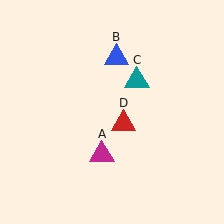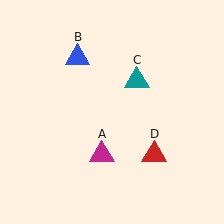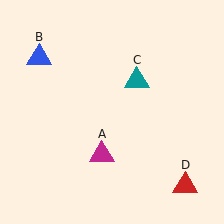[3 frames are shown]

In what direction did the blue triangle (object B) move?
The blue triangle (object B) moved left.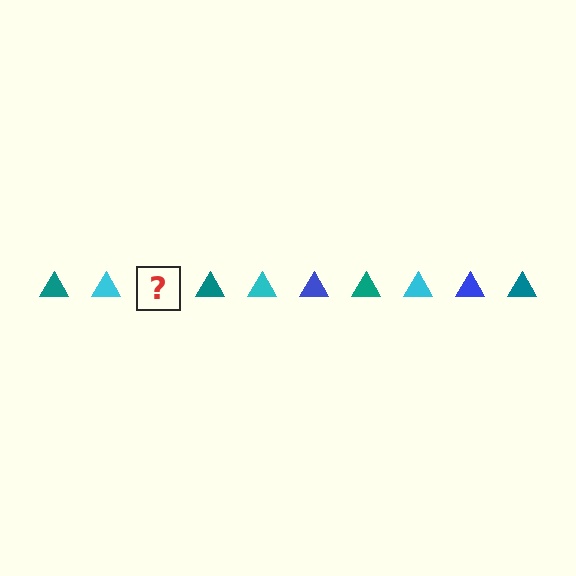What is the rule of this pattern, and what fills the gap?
The rule is that the pattern cycles through teal, cyan, blue triangles. The gap should be filled with a blue triangle.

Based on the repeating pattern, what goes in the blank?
The blank should be a blue triangle.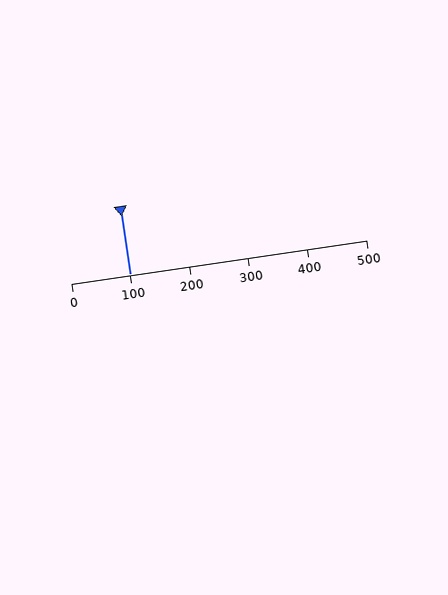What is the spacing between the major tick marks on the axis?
The major ticks are spaced 100 apart.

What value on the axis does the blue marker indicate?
The marker indicates approximately 100.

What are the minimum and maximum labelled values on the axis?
The axis runs from 0 to 500.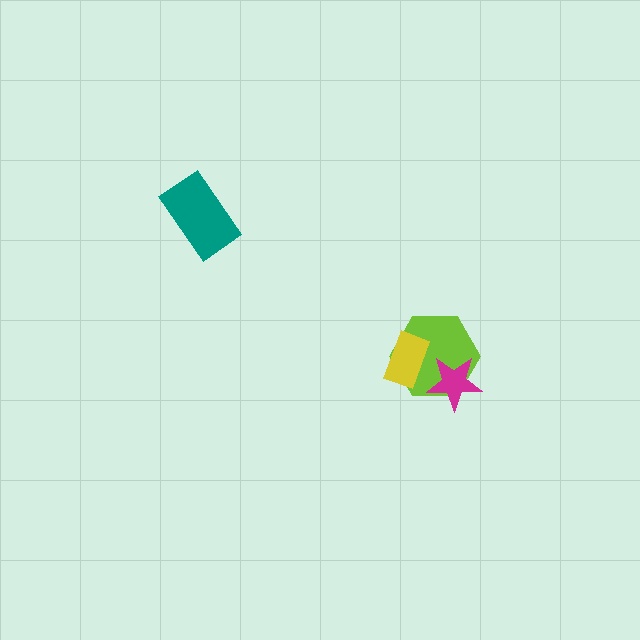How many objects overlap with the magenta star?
1 object overlaps with the magenta star.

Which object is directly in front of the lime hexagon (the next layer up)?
The yellow rectangle is directly in front of the lime hexagon.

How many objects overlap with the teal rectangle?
0 objects overlap with the teal rectangle.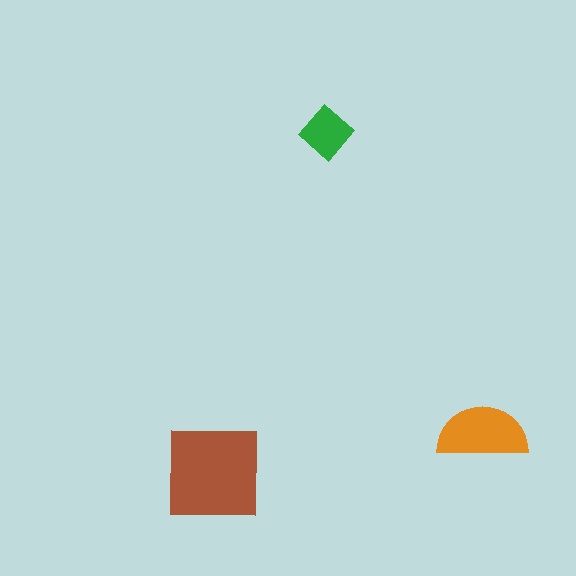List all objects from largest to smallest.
The brown square, the orange semicircle, the green diamond.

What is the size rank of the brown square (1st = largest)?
1st.